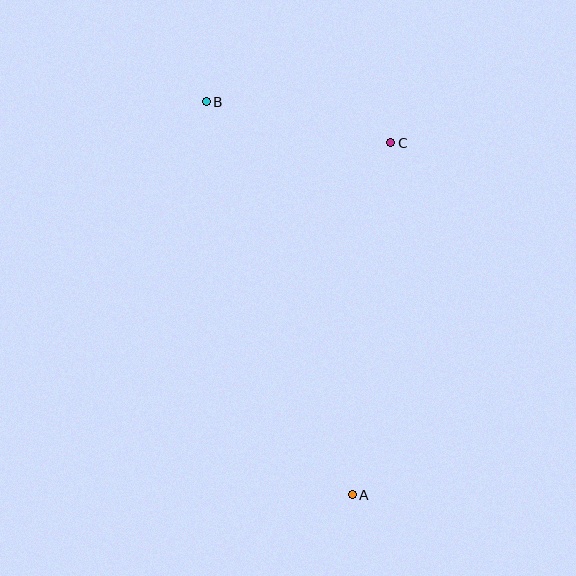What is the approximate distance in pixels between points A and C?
The distance between A and C is approximately 354 pixels.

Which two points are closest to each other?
Points B and C are closest to each other.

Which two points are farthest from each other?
Points A and B are farthest from each other.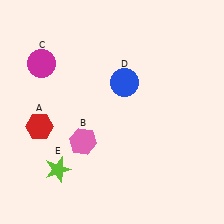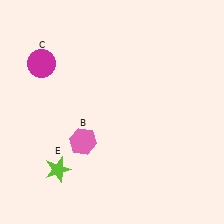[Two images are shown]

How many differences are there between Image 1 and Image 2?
There are 2 differences between the two images.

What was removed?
The blue circle (D), the red hexagon (A) were removed in Image 2.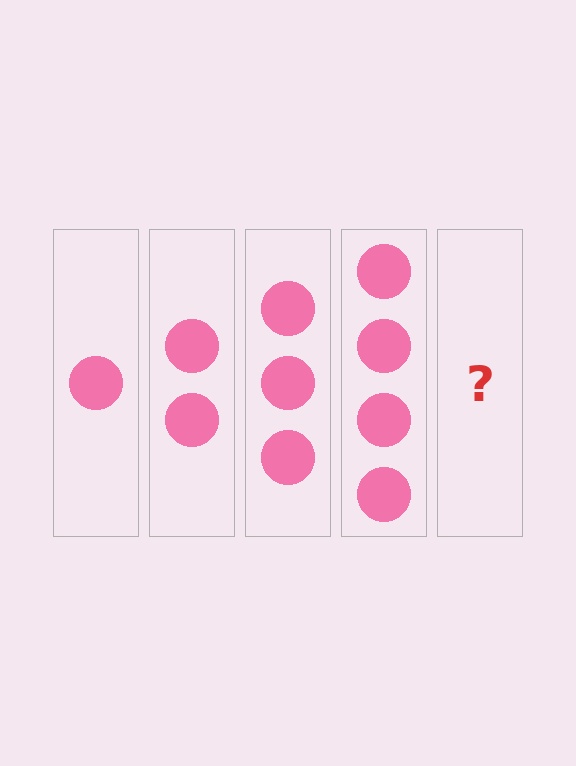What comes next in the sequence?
The next element should be 5 circles.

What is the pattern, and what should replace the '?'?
The pattern is that each step adds one more circle. The '?' should be 5 circles.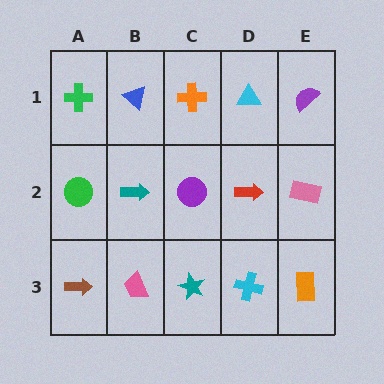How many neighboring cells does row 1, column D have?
3.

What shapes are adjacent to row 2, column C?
An orange cross (row 1, column C), a teal star (row 3, column C), a teal arrow (row 2, column B), a red arrow (row 2, column D).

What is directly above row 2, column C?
An orange cross.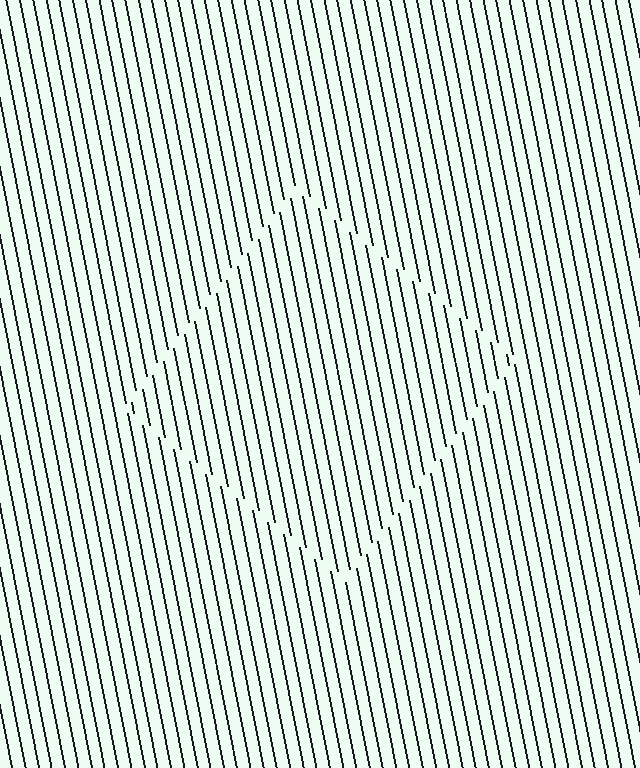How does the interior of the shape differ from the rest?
The interior of the shape contains the same grating, shifted by half a period — the contour is defined by the phase discontinuity where line-ends from the inner and outer gratings abut.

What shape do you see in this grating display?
An illusory square. The interior of the shape contains the same grating, shifted by half a period — the contour is defined by the phase discontinuity where line-ends from the inner and outer gratings abut.